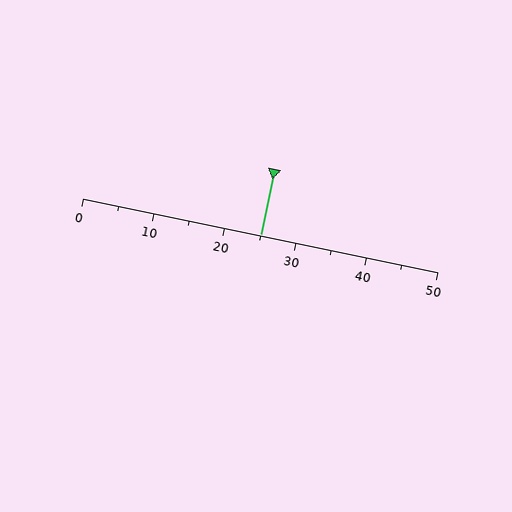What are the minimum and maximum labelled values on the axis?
The axis runs from 0 to 50.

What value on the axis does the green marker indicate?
The marker indicates approximately 25.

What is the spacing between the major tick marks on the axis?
The major ticks are spaced 10 apart.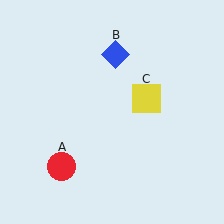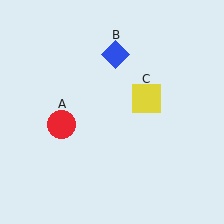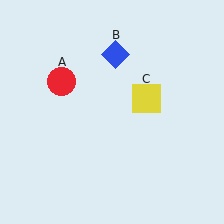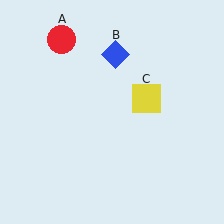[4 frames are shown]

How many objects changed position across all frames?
1 object changed position: red circle (object A).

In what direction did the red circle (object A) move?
The red circle (object A) moved up.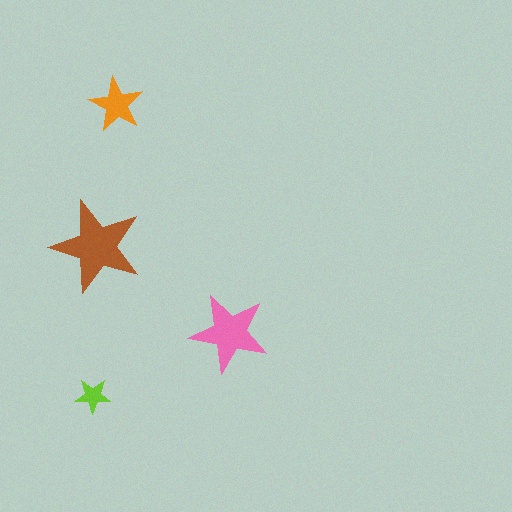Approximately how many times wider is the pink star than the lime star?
About 2 times wider.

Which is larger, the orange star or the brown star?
The brown one.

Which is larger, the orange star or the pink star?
The pink one.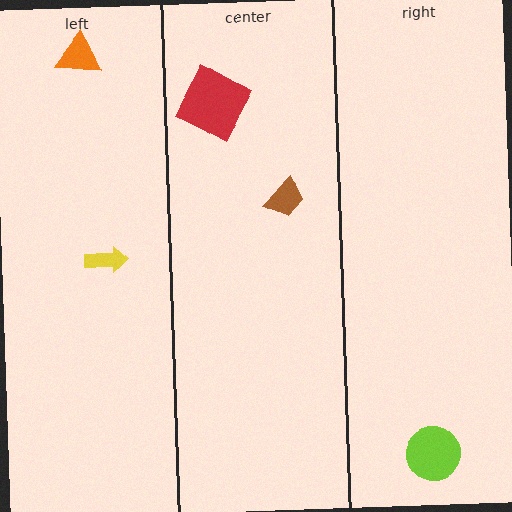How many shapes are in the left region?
2.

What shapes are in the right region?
The lime circle.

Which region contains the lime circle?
The right region.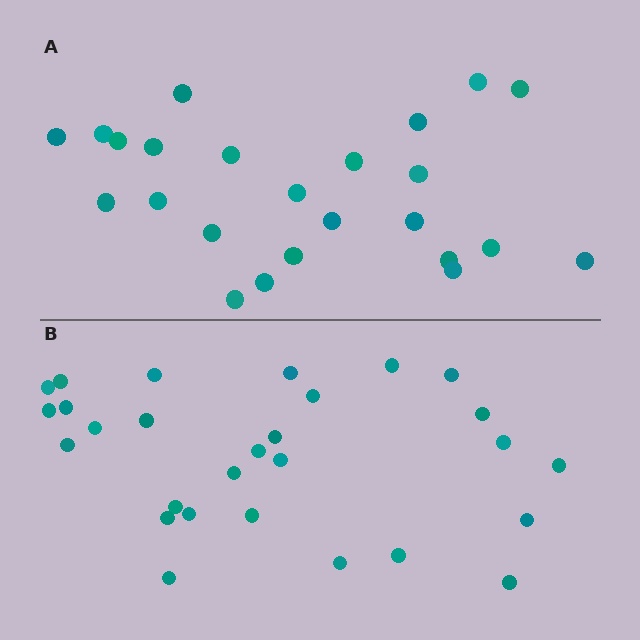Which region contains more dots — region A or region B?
Region B (the bottom region) has more dots.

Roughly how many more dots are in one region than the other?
Region B has about 4 more dots than region A.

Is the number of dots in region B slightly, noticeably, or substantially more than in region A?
Region B has only slightly more — the two regions are fairly close. The ratio is roughly 1.2 to 1.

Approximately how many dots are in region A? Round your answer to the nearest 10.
About 20 dots. (The exact count is 24, which rounds to 20.)